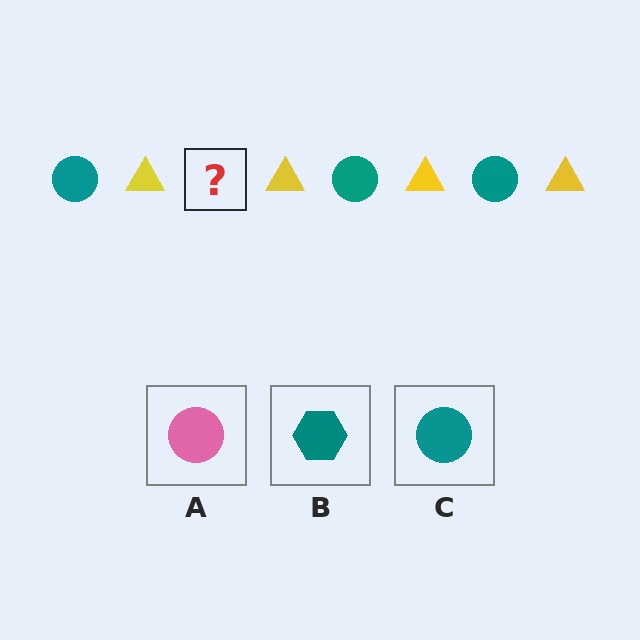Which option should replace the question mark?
Option C.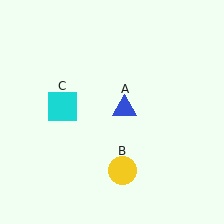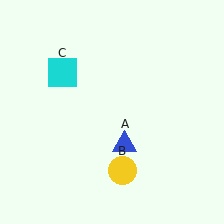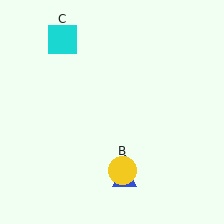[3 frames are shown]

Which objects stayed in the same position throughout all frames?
Yellow circle (object B) remained stationary.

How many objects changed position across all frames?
2 objects changed position: blue triangle (object A), cyan square (object C).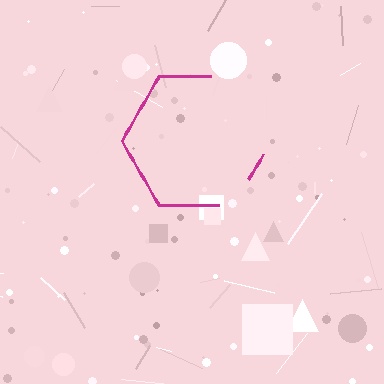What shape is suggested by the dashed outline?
The dashed outline suggests a hexagon.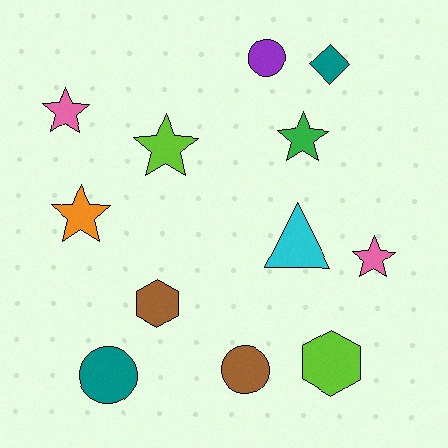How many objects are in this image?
There are 12 objects.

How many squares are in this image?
There are no squares.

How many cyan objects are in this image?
There is 1 cyan object.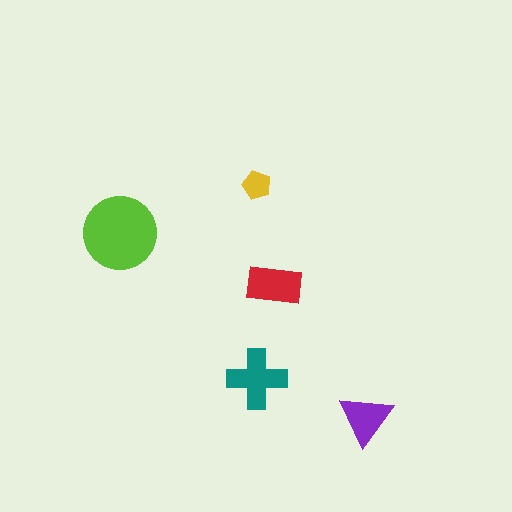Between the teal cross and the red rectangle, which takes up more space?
The teal cross.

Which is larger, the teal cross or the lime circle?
The lime circle.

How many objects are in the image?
There are 5 objects in the image.